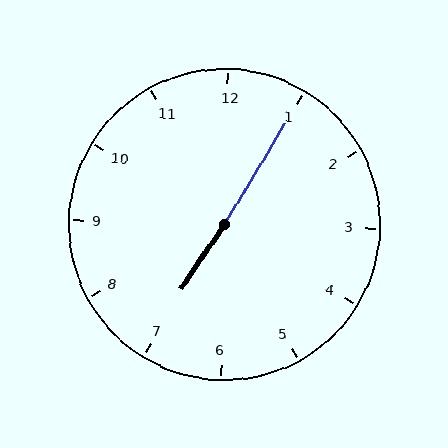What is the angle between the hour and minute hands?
Approximately 178 degrees.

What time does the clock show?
7:05.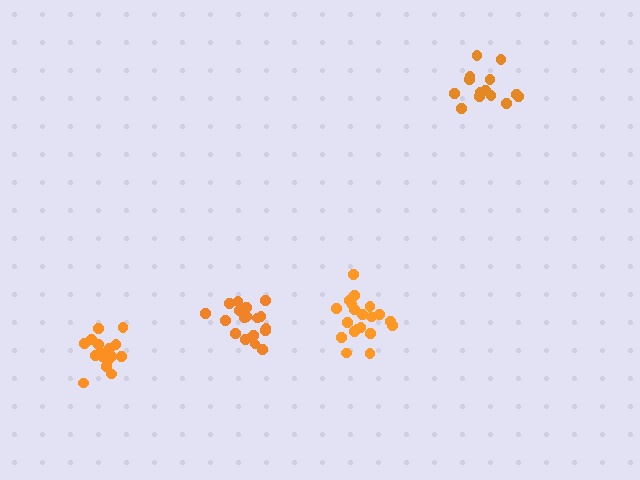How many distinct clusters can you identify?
There are 4 distinct clusters.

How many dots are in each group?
Group 1: 20 dots, Group 2: 19 dots, Group 3: 17 dots, Group 4: 15 dots (71 total).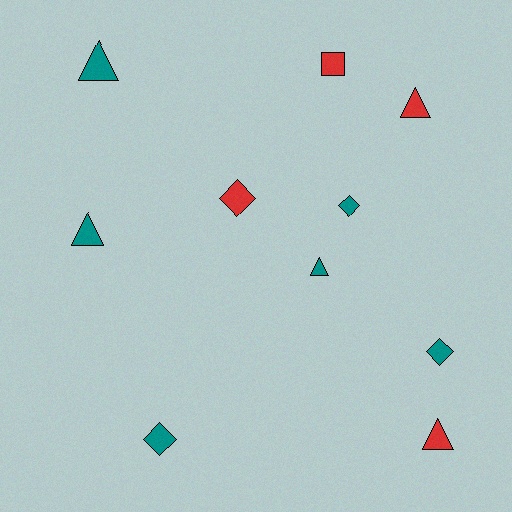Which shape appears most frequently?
Triangle, with 5 objects.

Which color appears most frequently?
Teal, with 6 objects.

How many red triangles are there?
There are 2 red triangles.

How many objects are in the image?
There are 10 objects.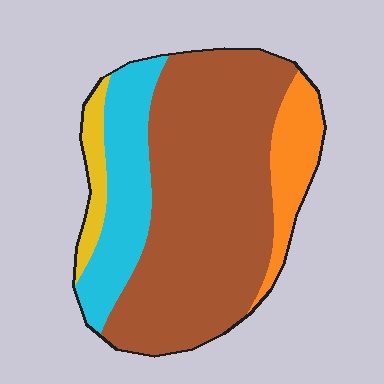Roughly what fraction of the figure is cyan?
Cyan covers around 20% of the figure.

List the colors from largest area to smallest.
From largest to smallest: brown, cyan, orange, yellow.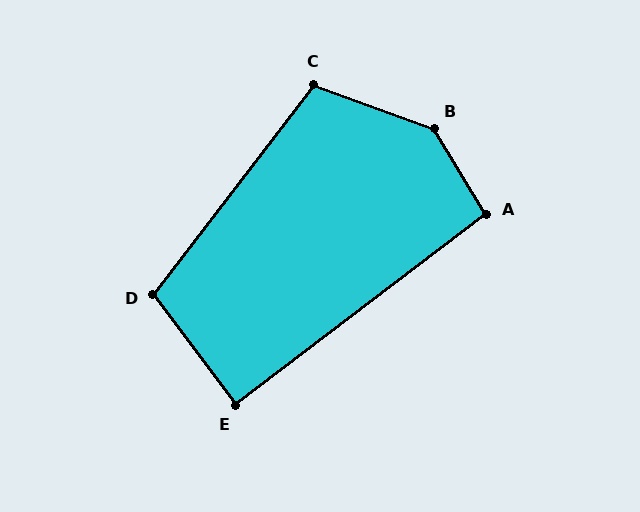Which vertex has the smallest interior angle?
E, at approximately 90 degrees.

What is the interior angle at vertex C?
Approximately 108 degrees (obtuse).